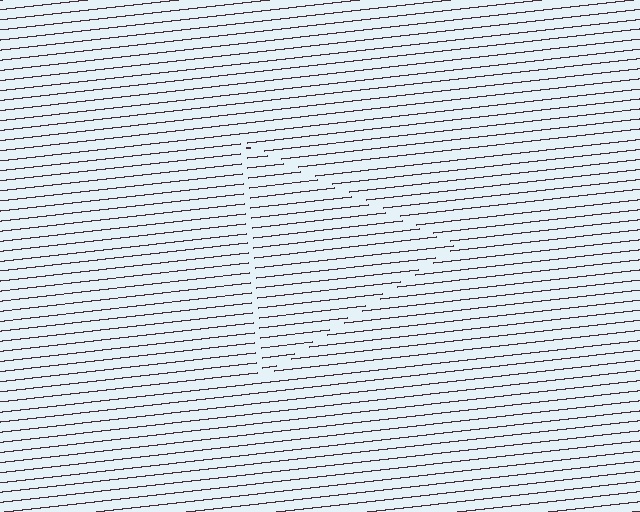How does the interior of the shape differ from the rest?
The interior of the shape contains the same grating, shifted by half a period — the contour is defined by the phase discontinuity where line-ends from the inner and outer gratings abut.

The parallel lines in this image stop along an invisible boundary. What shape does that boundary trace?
An illusory triangle. The interior of the shape contains the same grating, shifted by half a period — the contour is defined by the phase discontinuity where line-ends from the inner and outer gratings abut.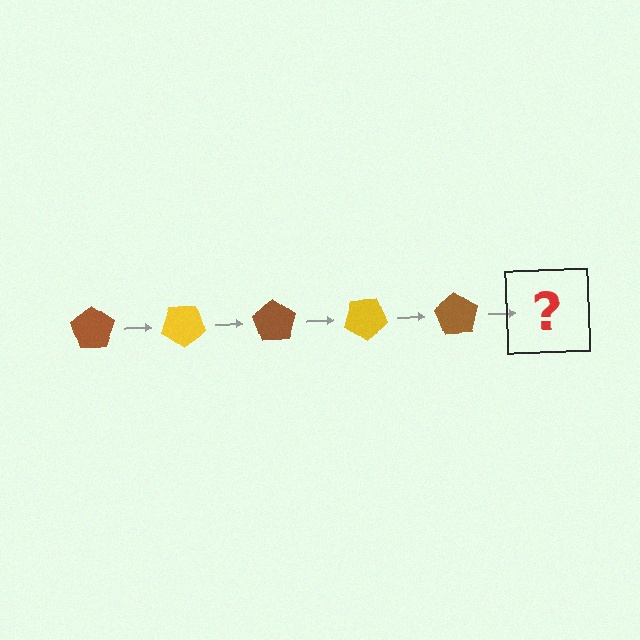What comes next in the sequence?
The next element should be a yellow pentagon, rotated 175 degrees from the start.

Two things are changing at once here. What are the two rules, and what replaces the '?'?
The two rules are that it rotates 35 degrees each step and the color cycles through brown and yellow. The '?' should be a yellow pentagon, rotated 175 degrees from the start.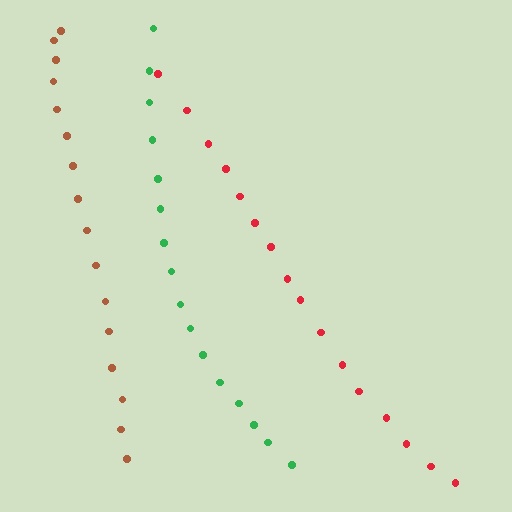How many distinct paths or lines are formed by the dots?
There are 3 distinct paths.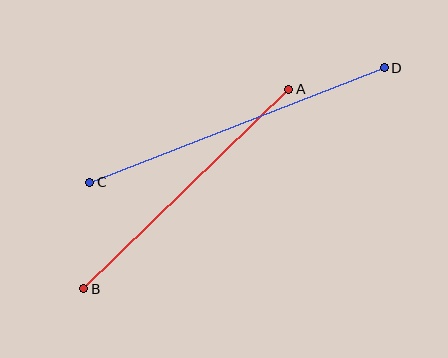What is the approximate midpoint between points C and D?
The midpoint is at approximately (237, 125) pixels.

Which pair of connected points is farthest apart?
Points C and D are farthest apart.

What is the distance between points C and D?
The distance is approximately 316 pixels.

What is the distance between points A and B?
The distance is approximately 286 pixels.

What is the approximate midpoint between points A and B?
The midpoint is at approximately (186, 189) pixels.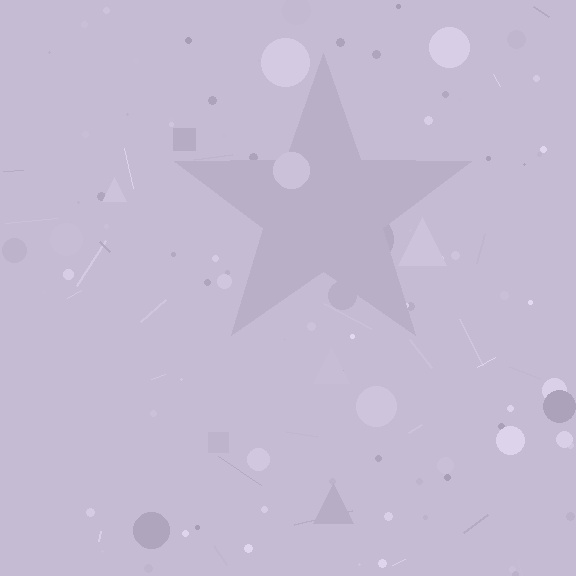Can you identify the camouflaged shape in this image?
The camouflaged shape is a star.